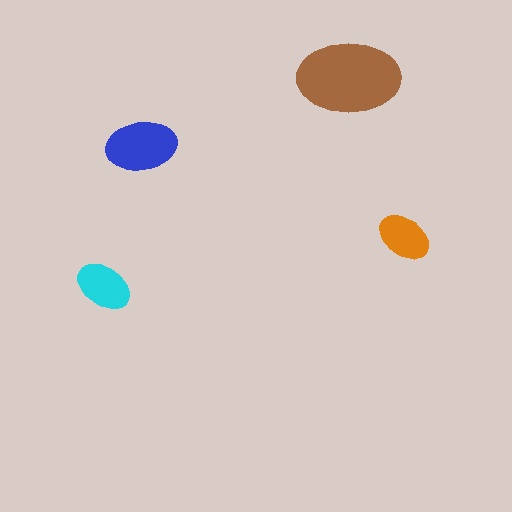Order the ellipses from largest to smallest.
the brown one, the blue one, the cyan one, the orange one.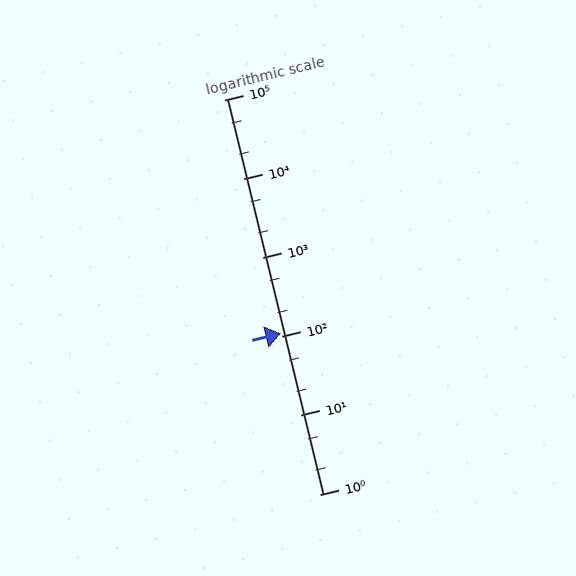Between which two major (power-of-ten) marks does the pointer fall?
The pointer is between 100 and 1000.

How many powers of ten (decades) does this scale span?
The scale spans 5 decades, from 1 to 100000.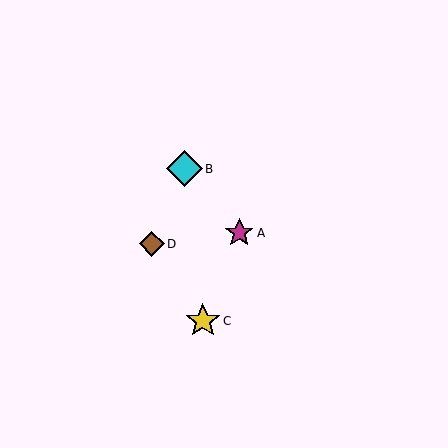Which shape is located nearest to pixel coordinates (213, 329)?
The yellow star (labeled C) at (203, 321) is nearest to that location.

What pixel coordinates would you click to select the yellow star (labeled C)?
Click at (203, 321) to select the yellow star C.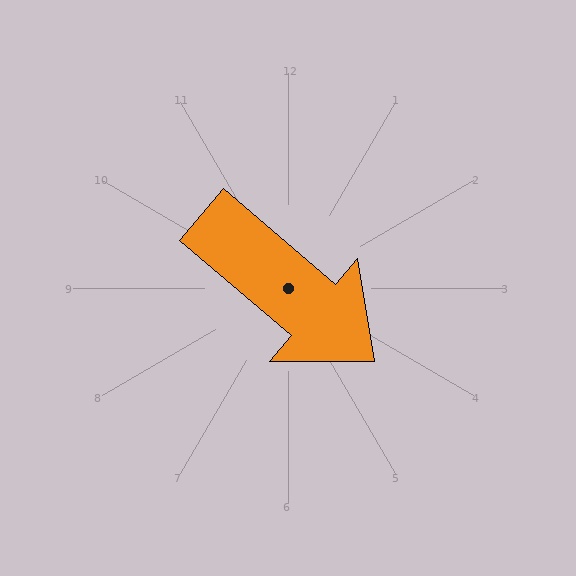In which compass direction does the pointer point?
Southeast.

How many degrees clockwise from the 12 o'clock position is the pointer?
Approximately 130 degrees.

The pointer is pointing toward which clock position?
Roughly 4 o'clock.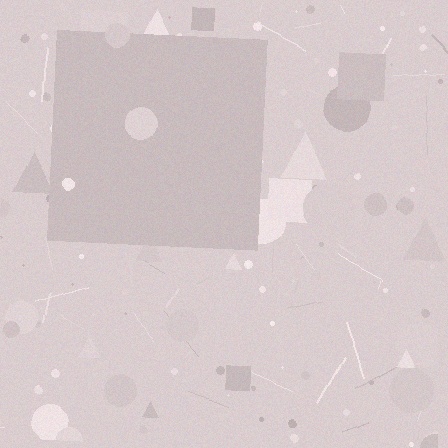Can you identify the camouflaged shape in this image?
The camouflaged shape is a square.